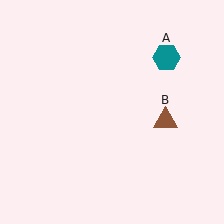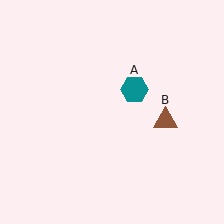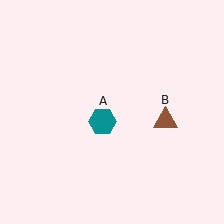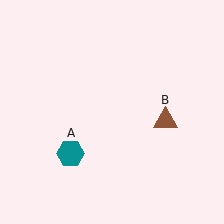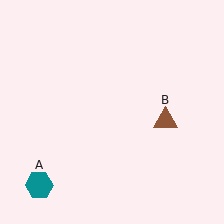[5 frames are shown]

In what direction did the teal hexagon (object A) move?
The teal hexagon (object A) moved down and to the left.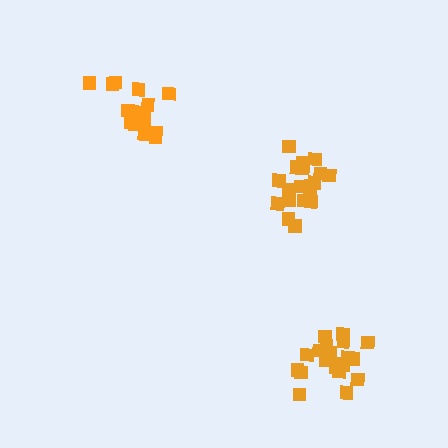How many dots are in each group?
Group 1: 19 dots, Group 2: 15 dots, Group 3: 19 dots (53 total).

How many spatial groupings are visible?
There are 3 spatial groupings.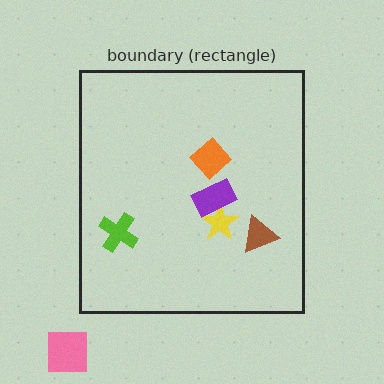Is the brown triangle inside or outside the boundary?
Inside.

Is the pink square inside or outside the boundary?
Outside.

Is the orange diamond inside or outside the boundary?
Inside.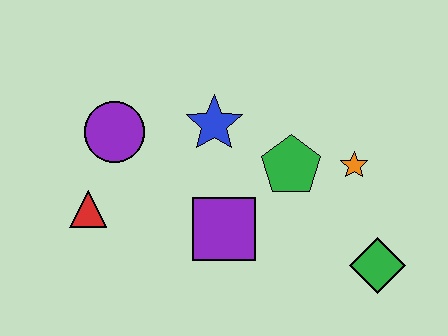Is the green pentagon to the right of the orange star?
No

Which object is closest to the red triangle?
The purple circle is closest to the red triangle.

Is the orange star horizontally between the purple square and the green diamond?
Yes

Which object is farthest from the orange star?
The red triangle is farthest from the orange star.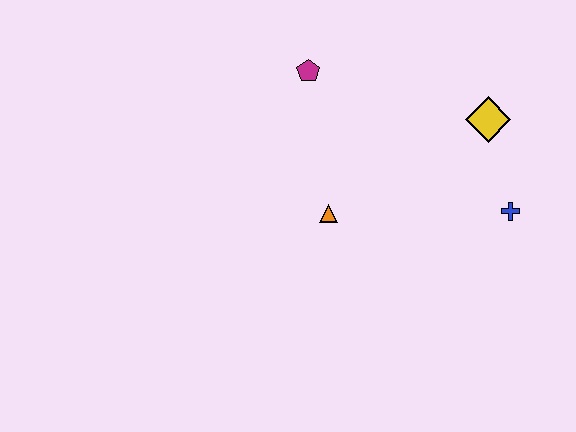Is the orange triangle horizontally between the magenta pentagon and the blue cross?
Yes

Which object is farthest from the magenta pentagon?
The blue cross is farthest from the magenta pentagon.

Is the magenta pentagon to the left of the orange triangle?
Yes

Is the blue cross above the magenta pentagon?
No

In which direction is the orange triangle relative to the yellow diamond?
The orange triangle is to the left of the yellow diamond.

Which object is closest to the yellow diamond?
The blue cross is closest to the yellow diamond.